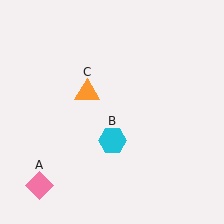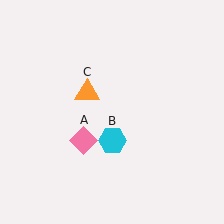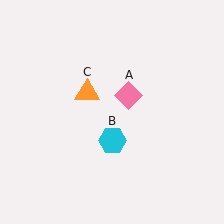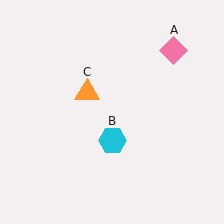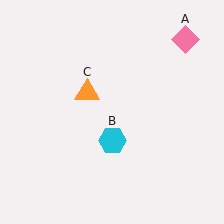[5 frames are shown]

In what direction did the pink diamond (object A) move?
The pink diamond (object A) moved up and to the right.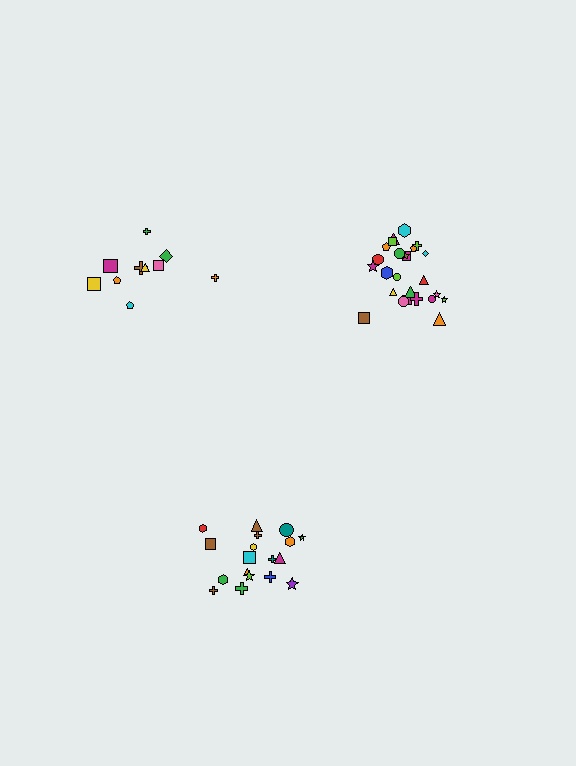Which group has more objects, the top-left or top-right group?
The top-right group.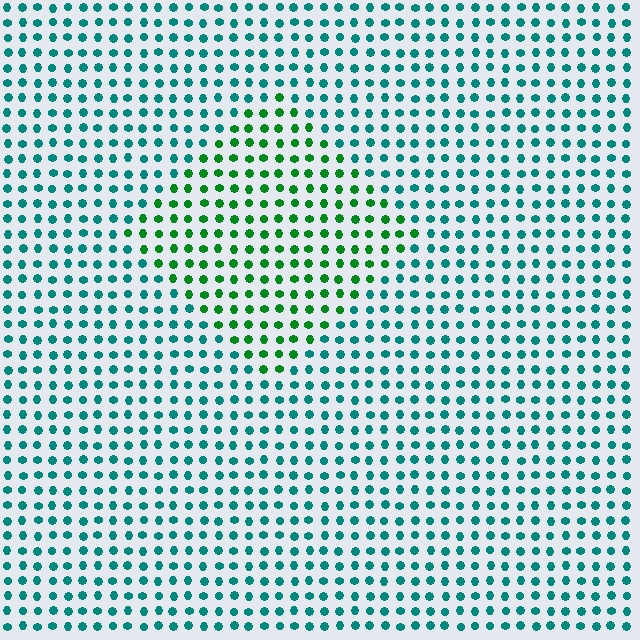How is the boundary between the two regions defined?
The boundary is defined purely by a slight shift in hue (about 44 degrees). Spacing, size, and orientation are identical on both sides.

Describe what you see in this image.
The image is filled with small teal elements in a uniform arrangement. A diamond-shaped region is visible where the elements are tinted to a slightly different hue, forming a subtle color boundary.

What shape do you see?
I see a diamond.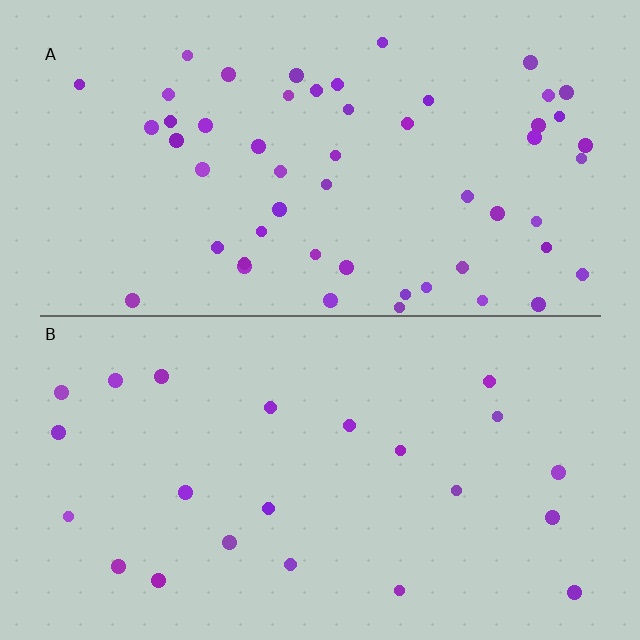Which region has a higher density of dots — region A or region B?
A (the top).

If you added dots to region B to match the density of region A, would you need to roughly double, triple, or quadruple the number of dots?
Approximately double.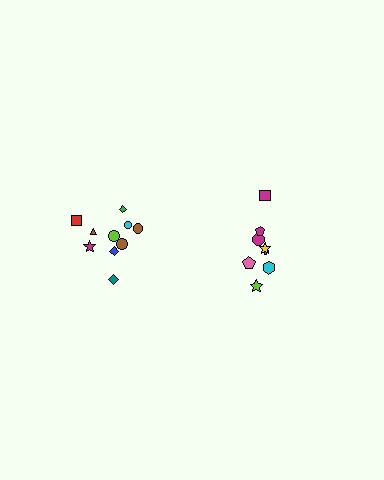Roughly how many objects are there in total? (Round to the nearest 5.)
Roughly 20 objects in total.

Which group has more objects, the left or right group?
The left group.